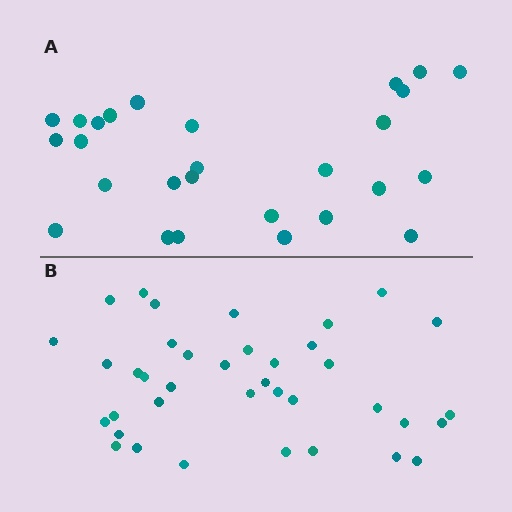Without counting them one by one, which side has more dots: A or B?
Region B (the bottom region) has more dots.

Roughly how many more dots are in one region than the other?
Region B has roughly 12 or so more dots than region A.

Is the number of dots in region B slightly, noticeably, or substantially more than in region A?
Region B has noticeably more, but not dramatically so. The ratio is roughly 1.4 to 1.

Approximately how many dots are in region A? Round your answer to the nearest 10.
About 30 dots. (The exact count is 27, which rounds to 30.)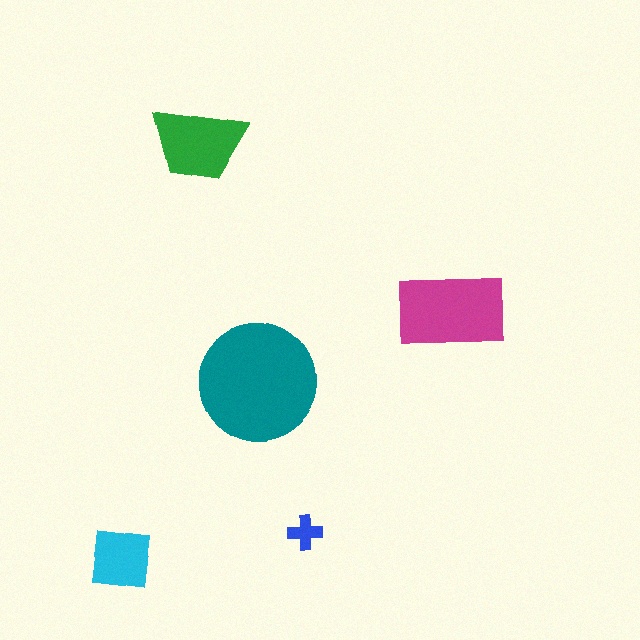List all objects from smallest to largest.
The blue cross, the cyan square, the green trapezoid, the magenta rectangle, the teal circle.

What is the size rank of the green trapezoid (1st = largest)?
3rd.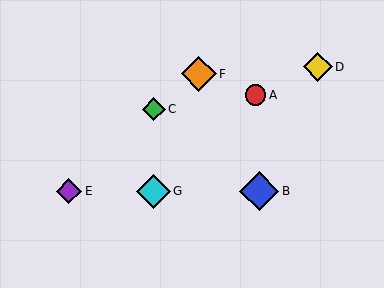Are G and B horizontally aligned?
Yes, both are at y≈191.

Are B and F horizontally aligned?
No, B is at y≈191 and F is at y≈74.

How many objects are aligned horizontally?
3 objects (B, E, G) are aligned horizontally.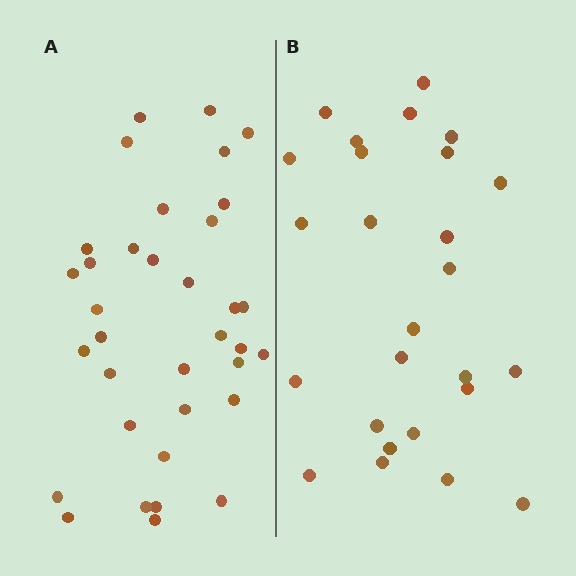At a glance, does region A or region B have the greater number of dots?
Region A (the left region) has more dots.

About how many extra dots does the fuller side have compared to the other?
Region A has roughly 8 or so more dots than region B.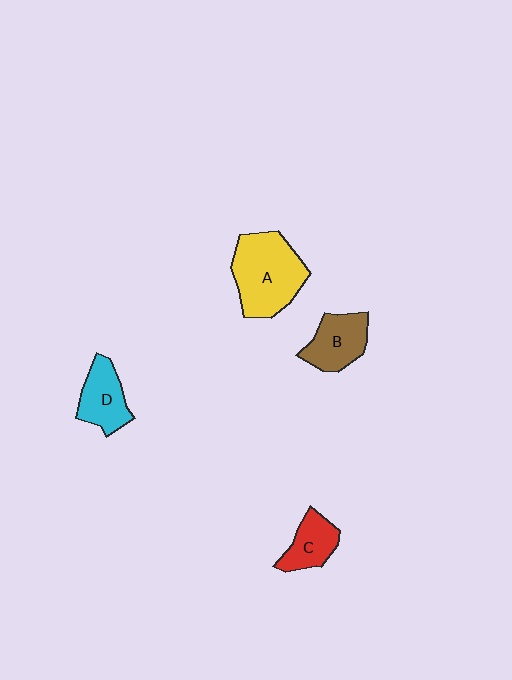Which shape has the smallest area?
Shape C (red).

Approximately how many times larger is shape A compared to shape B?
Approximately 1.7 times.